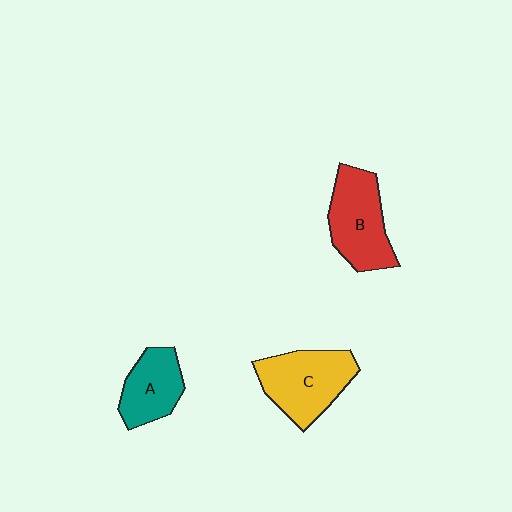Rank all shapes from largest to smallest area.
From largest to smallest: C (yellow), B (red), A (teal).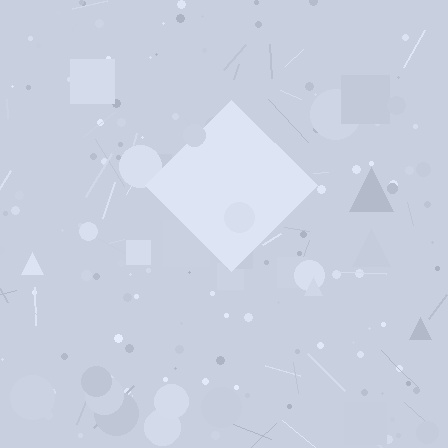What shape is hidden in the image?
A diamond is hidden in the image.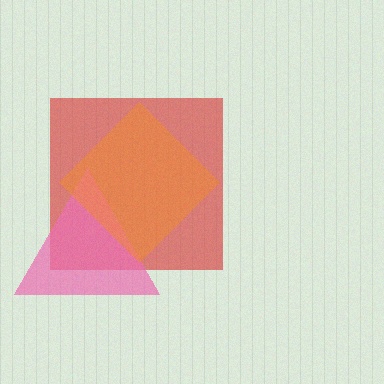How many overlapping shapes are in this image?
There are 3 overlapping shapes in the image.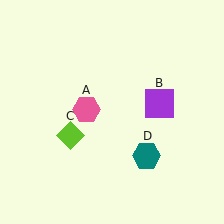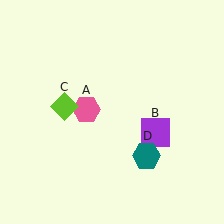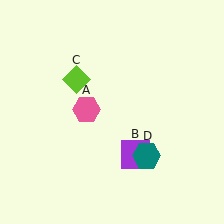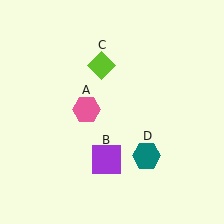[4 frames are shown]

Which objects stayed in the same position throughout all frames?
Pink hexagon (object A) and teal hexagon (object D) remained stationary.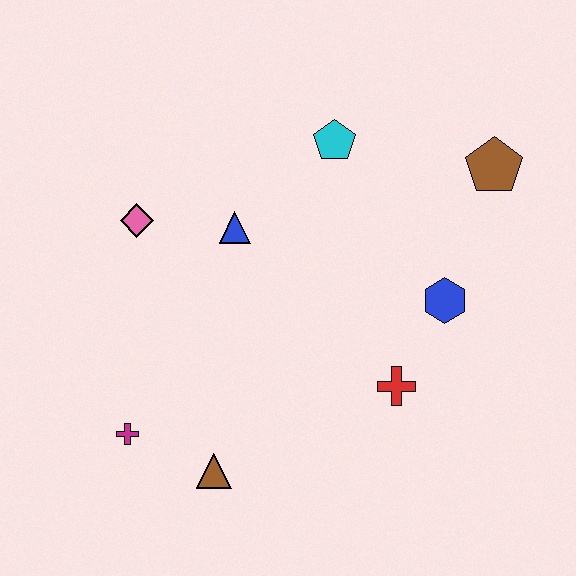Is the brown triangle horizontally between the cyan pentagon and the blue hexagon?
No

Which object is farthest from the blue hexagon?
The magenta cross is farthest from the blue hexagon.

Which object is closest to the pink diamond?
The blue triangle is closest to the pink diamond.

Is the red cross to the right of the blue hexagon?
No